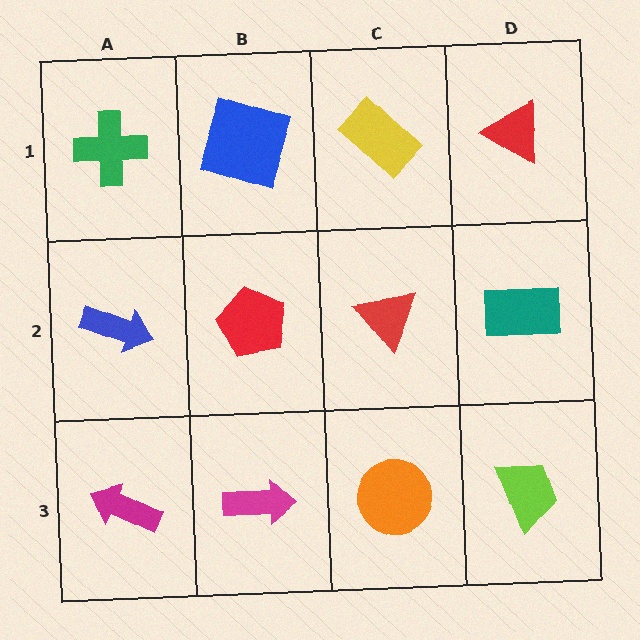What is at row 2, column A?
A blue arrow.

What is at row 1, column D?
A red triangle.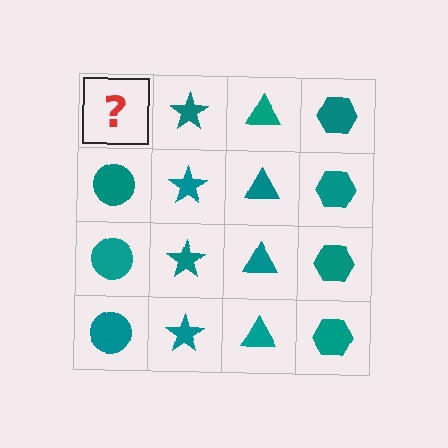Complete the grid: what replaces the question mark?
The question mark should be replaced with a teal circle.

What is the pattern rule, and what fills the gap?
The rule is that each column has a consistent shape. The gap should be filled with a teal circle.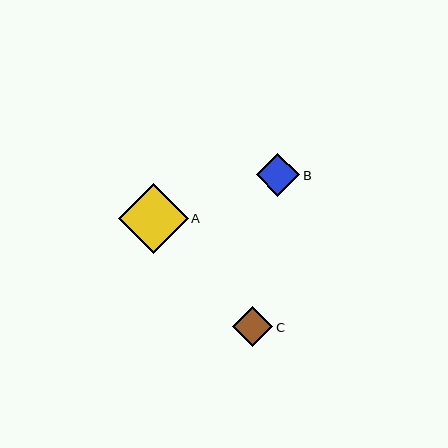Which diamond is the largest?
Diamond A is the largest with a size of approximately 69 pixels.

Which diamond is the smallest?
Diamond C is the smallest with a size of approximately 40 pixels.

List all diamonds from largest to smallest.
From largest to smallest: A, B, C.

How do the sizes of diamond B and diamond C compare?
Diamond B and diamond C are approximately the same size.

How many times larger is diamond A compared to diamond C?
Diamond A is approximately 1.7 times the size of diamond C.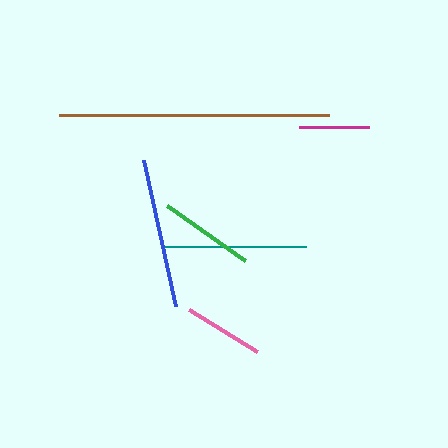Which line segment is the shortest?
The magenta line is the shortest at approximately 70 pixels.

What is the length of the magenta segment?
The magenta segment is approximately 70 pixels long.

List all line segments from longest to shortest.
From longest to shortest: brown, blue, teal, green, pink, magenta.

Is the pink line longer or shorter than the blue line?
The blue line is longer than the pink line.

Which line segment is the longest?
The brown line is the longest at approximately 270 pixels.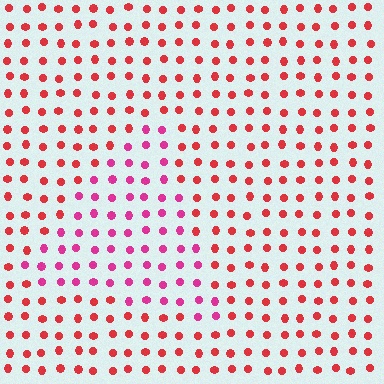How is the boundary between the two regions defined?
The boundary is defined purely by a slight shift in hue (about 32 degrees). Spacing, size, and orientation are identical on both sides.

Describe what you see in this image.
The image is filled with small red elements in a uniform arrangement. A triangle-shaped region is visible where the elements are tinted to a slightly different hue, forming a subtle color boundary.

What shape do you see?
I see a triangle.